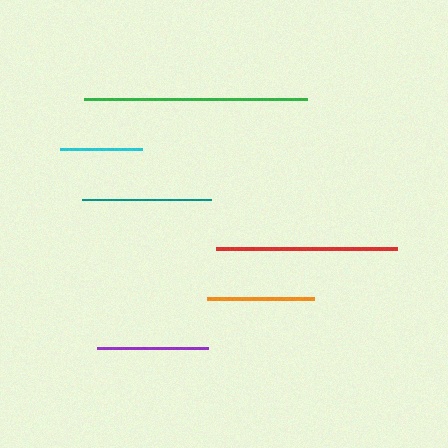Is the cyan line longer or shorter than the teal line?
The teal line is longer than the cyan line.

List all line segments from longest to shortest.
From longest to shortest: green, red, teal, purple, orange, cyan.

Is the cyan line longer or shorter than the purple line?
The purple line is longer than the cyan line.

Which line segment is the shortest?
The cyan line is the shortest at approximately 82 pixels.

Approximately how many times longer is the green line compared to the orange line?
The green line is approximately 2.1 times the length of the orange line.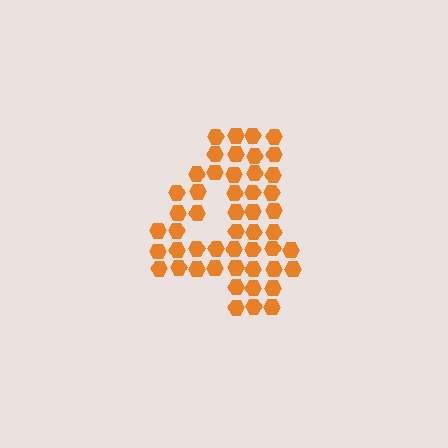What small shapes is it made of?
It is made of small hexagons.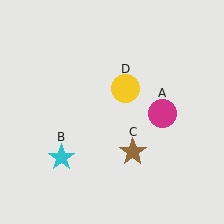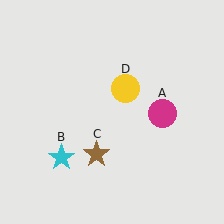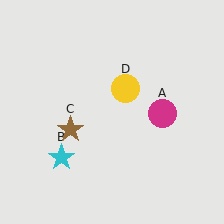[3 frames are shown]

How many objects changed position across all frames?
1 object changed position: brown star (object C).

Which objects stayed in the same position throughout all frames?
Magenta circle (object A) and cyan star (object B) and yellow circle (object D) remained stationary.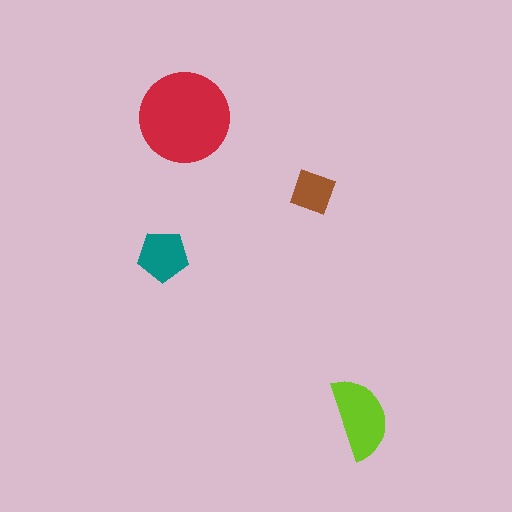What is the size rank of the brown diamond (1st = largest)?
4th.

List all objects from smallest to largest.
The brown diamond, the teal pentagon, the lime semicircle, the red circle.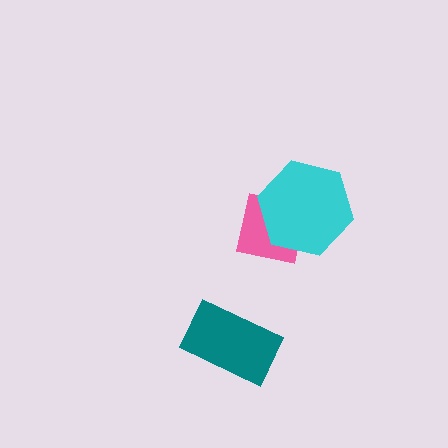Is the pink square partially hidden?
Yes, it is partially covered by another shape.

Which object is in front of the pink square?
The cyan hexagon is in front of the pink square.